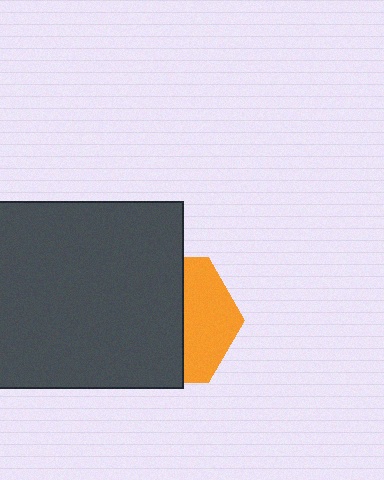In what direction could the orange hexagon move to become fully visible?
The orange hexagon could move right. That would shift it out from behind the dark gray square entirely.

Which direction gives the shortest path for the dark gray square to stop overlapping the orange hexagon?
Moving left gives the shortest separation.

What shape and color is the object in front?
The object in front is a dark gray square.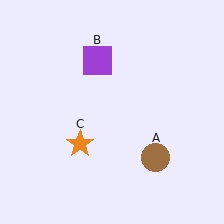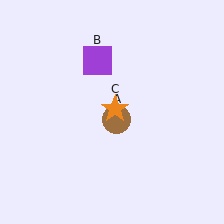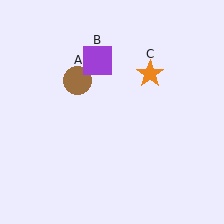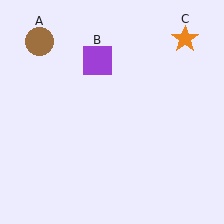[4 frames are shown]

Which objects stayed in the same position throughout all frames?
Purple square (object B) remained stationary.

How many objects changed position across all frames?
2 objects changed position: brown circle (object A), orange star (object C).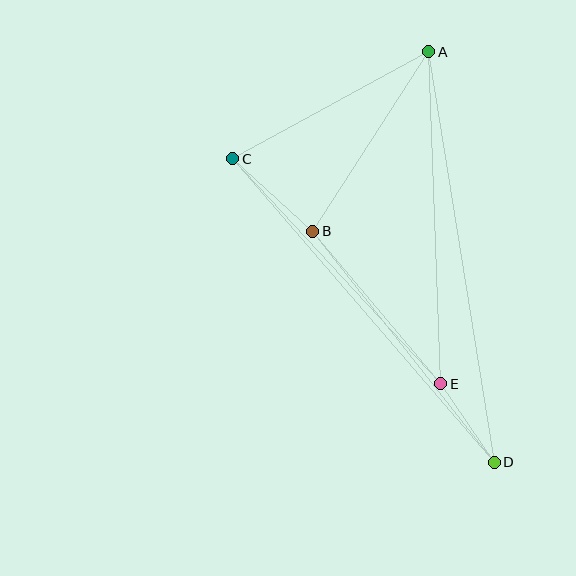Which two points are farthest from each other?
Points A and D are farthest from each other.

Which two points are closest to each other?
Points D and E are closest to each other.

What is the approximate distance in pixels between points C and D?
The distance between C and D is approximately 400 pixels.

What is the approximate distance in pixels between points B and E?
The distance between B and E is approximately 199 pixels.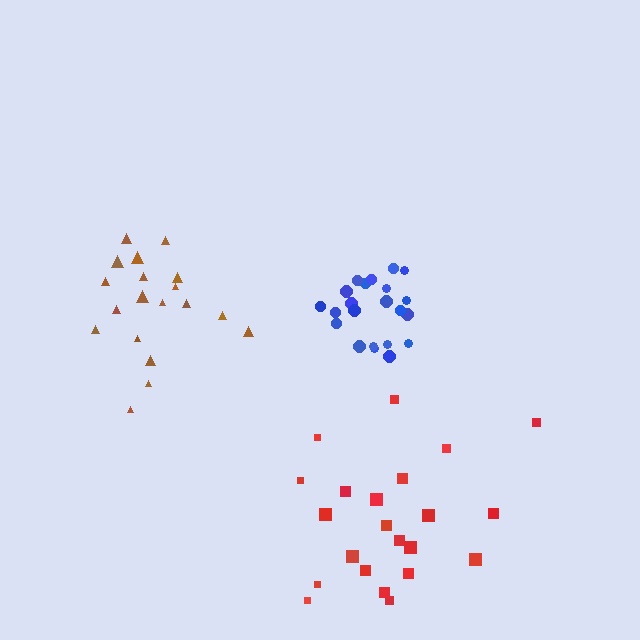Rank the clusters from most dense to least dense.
blue, brown, red.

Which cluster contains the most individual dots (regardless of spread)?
Red (22).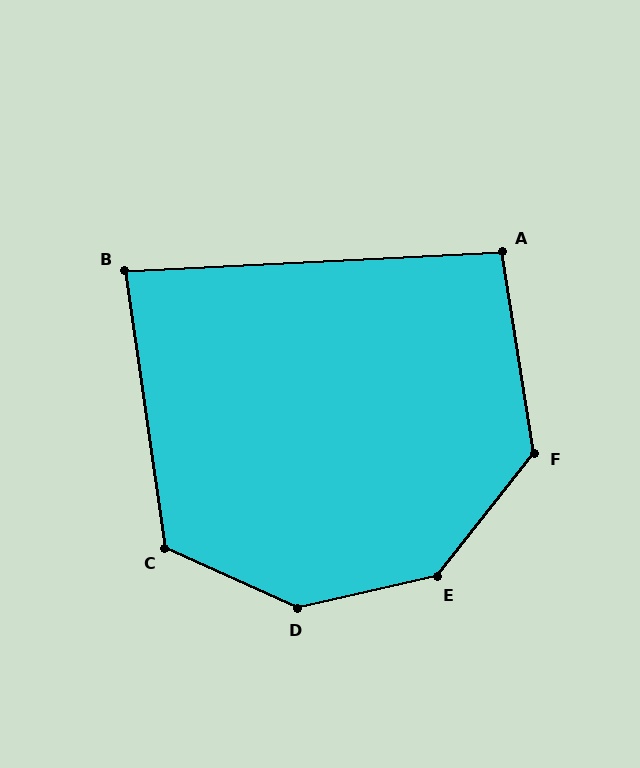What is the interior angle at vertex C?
Approximately 123 degrees (obtuse).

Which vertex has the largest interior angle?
D, at approximately 143 degrees.